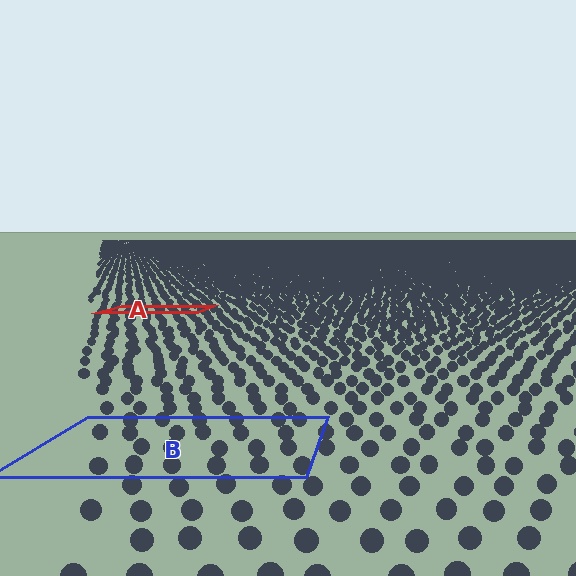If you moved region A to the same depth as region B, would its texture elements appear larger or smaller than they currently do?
They would appear larger. At a closer depth, the same texture elements are projected at a bigger on-screen size.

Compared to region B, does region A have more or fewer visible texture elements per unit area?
Region A has more texture elements per unit area — they are packed more densely because it is farther away.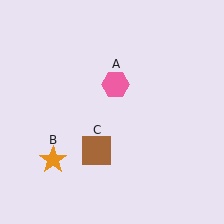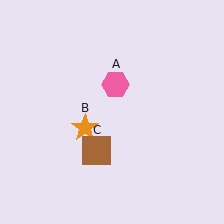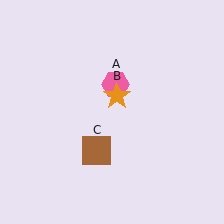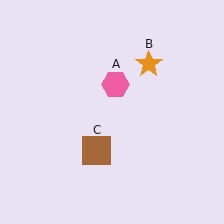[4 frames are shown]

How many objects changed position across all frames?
1 object changed position: orange star (object B).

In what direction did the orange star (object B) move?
The orange star (object B) moved up and to the right.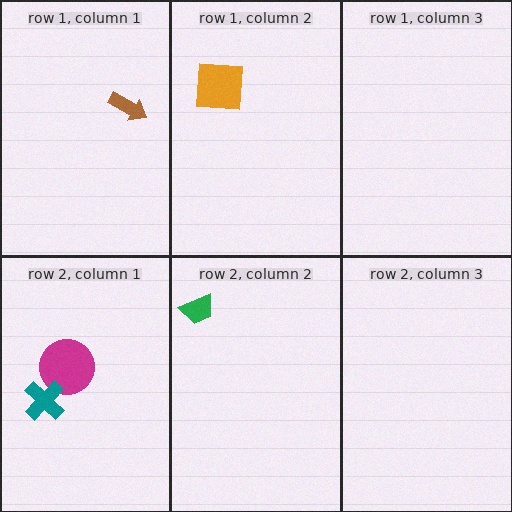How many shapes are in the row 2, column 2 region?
1.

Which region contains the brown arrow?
The row 1, column 1 region.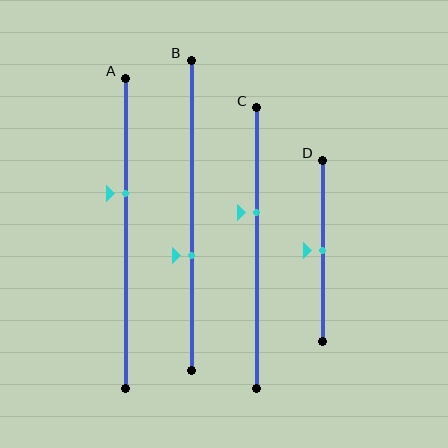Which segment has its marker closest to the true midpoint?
Segment D has its marker closest to the true midpoint.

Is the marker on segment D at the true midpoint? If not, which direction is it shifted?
Yes, the marker on segment D is at the true midpoint.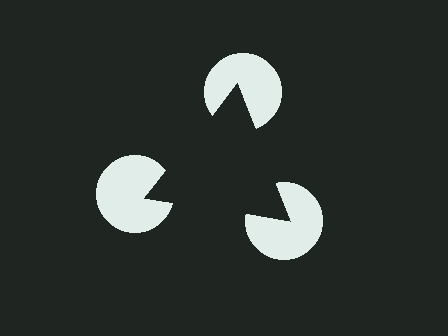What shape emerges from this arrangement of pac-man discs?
An illusory triangle — its edges are inferred from the aligned wedge cuts in the pac-man discs, not physically drawn.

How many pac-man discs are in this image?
There are 3 — one at each vertex of the illusory triangle.